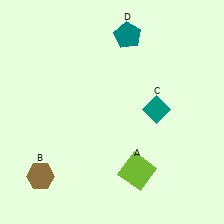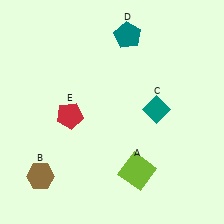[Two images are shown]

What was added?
A red pentagon (E) was added in Image 2.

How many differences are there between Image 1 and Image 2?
There is 1 difference between the two images.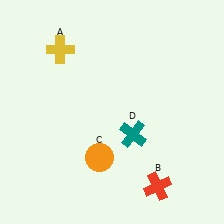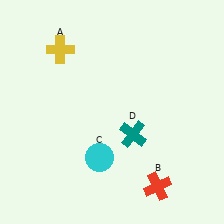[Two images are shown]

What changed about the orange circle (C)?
In Image 1, C is orange. In Image 2, it changed to cyan.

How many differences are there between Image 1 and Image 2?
There is 1 difference between the two images.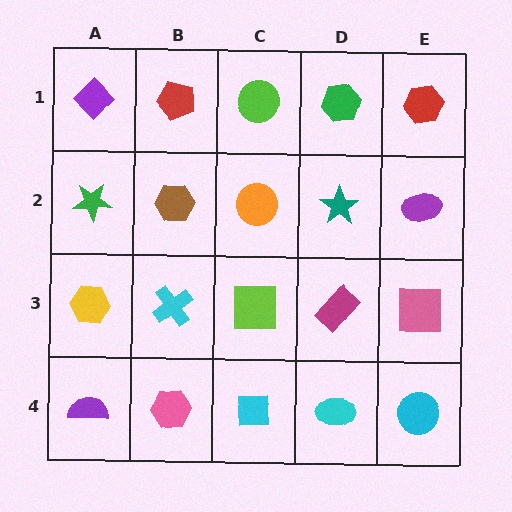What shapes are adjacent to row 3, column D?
A teal star (row 2, column D), a cyan ellipse (row 4, column D), a lime square (row 3, column C), a pink square (row 3, column E).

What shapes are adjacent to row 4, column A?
A yellow hexagon (row 3, column A), a pink hexagon (row 4, column B).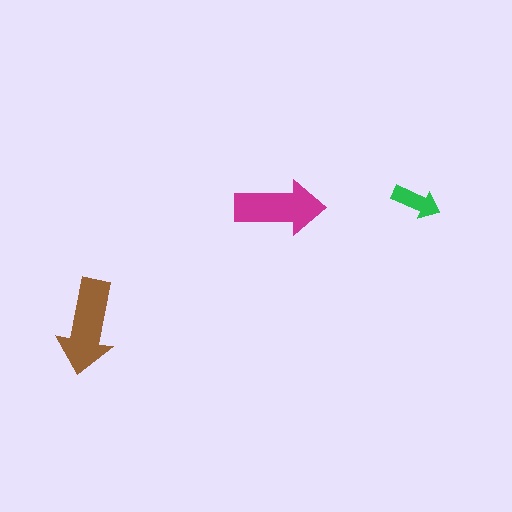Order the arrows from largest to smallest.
the brown one, the magenta one, the green one.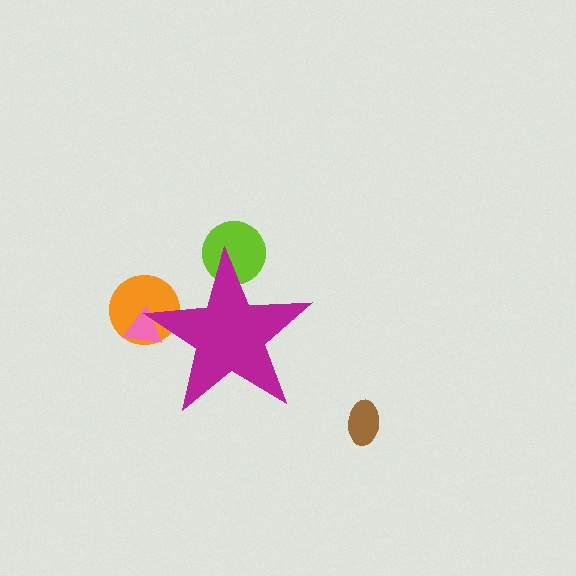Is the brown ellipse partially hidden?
No, the brown ellipse is fully visible.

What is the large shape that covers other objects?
A magenta star.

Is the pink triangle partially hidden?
Yes, the pink triangle is partially hidden behind the magenta star.